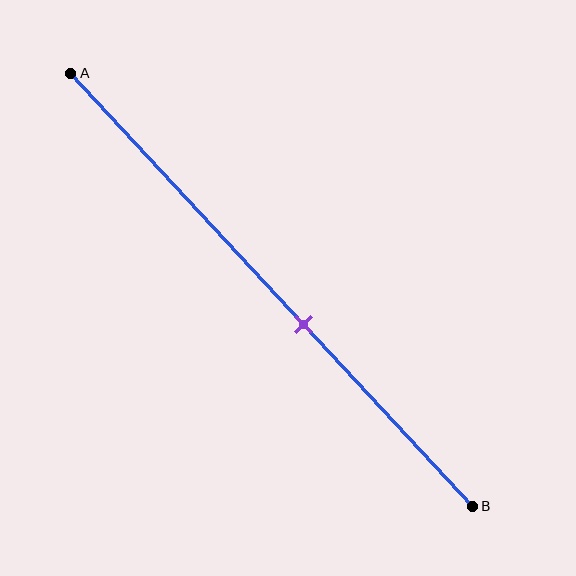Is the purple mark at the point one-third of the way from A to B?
No, the mark is at about 60% from A, not at the 33% one-third point.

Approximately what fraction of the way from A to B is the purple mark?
The purple mark is approximately 60% of the way from A to B.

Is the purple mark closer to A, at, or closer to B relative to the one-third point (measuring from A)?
The purple mark is closer to point B than the one-third point of segment AB.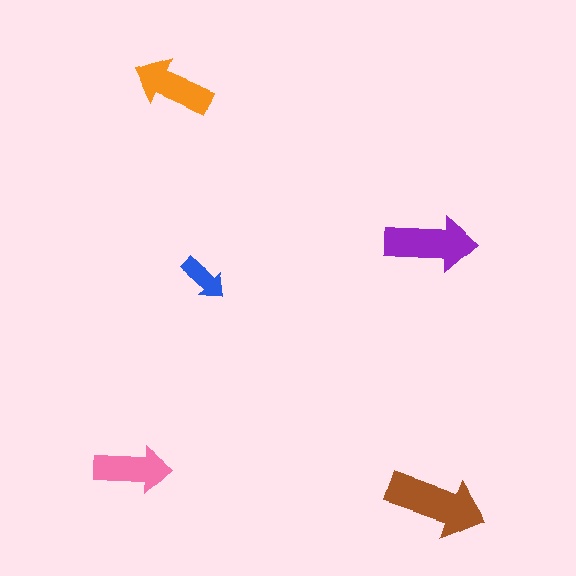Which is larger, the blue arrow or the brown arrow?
The brown one.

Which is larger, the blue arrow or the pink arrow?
The pink one.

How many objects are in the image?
There are 5 objects in the image.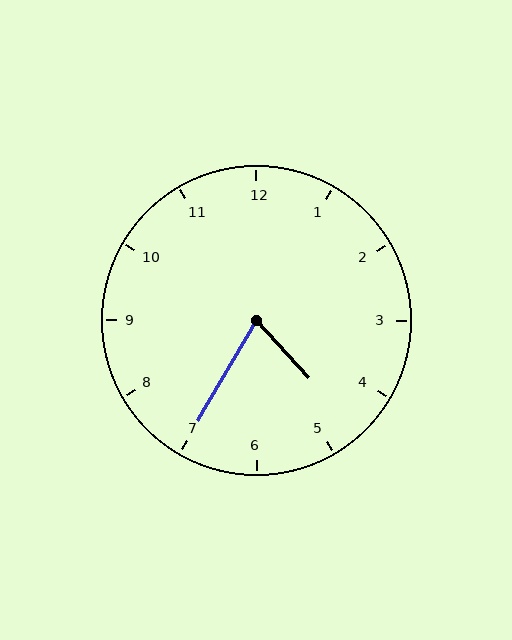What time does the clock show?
4:35.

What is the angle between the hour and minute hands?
Approximately 72 degrees.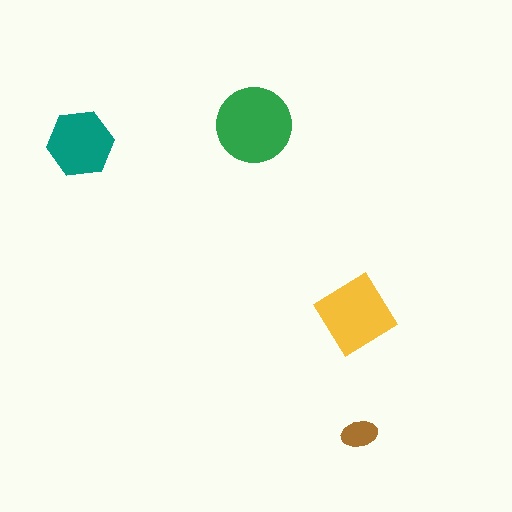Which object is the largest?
The green circle.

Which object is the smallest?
The brown ellipse.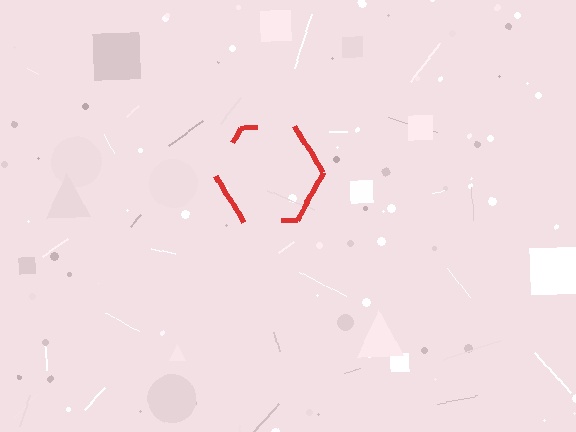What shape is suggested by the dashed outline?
The dashed outline suggests a hexagon.